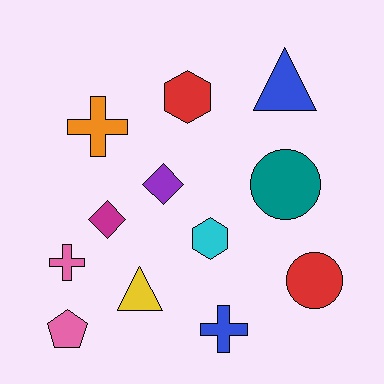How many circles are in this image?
There are 2 circles.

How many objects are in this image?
There are 12 objects.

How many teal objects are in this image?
There is 1 teal object.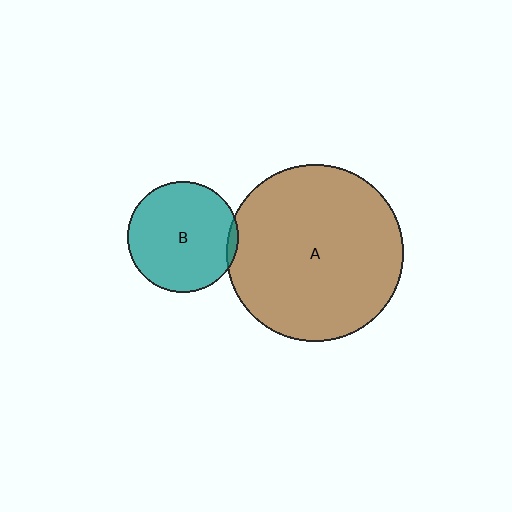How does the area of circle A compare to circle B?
Approximately 2.6 times.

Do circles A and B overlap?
Yes.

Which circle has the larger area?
Circle A (brown).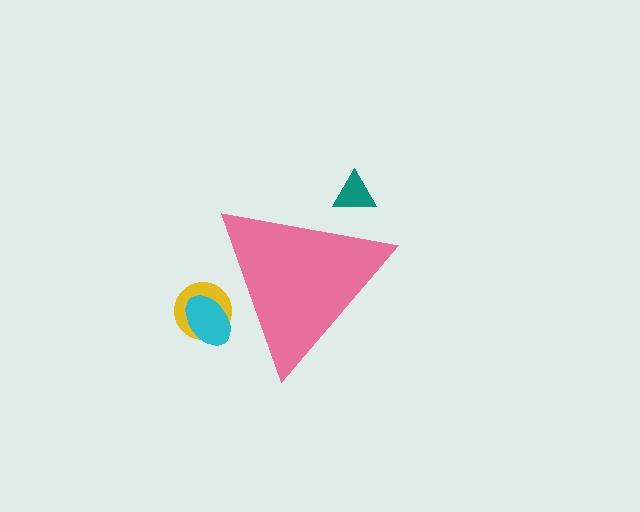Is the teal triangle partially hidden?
Yes, the teal triangle is partially hidden behind the pink triangle.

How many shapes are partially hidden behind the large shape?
3 shapes are partially hidden.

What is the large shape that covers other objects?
A pink triangle.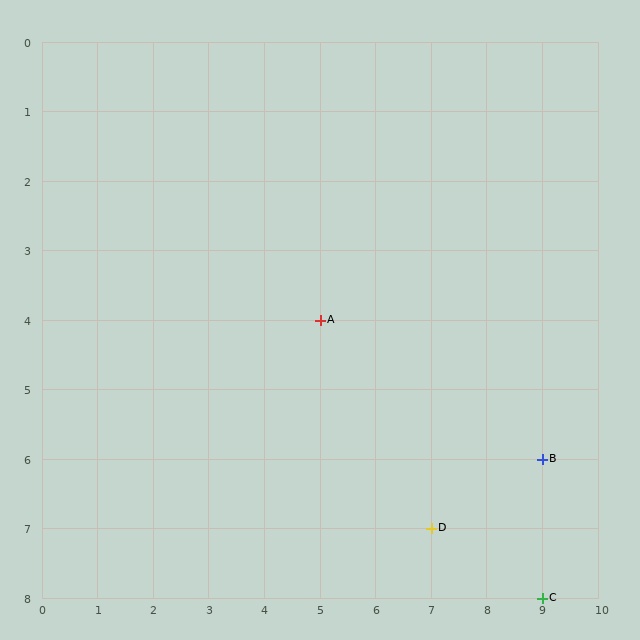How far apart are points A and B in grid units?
Points A and B are 4 columns and 2 rows apart (about 4.5 grid units diagonally).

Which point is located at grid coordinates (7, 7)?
Point D is at (7, 7).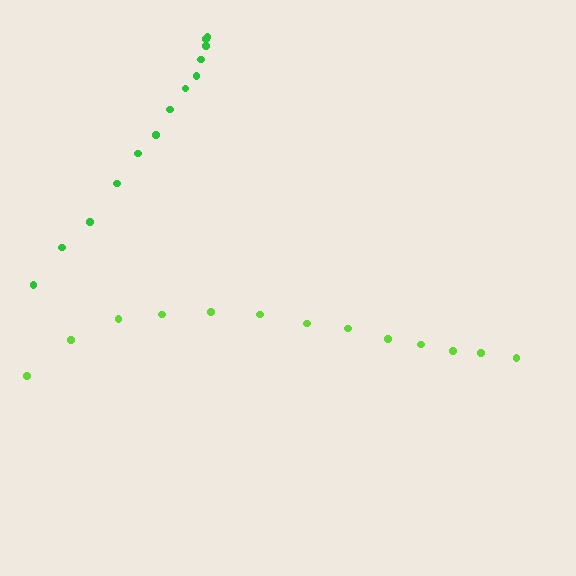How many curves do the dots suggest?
There are 2 distinct paths.